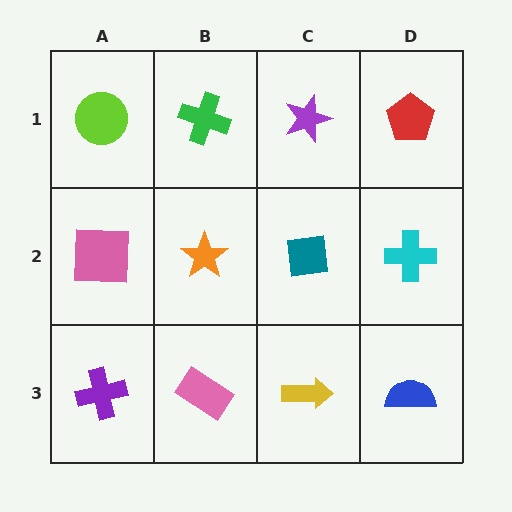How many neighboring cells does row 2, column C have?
4.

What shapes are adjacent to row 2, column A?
A lime circle (row 1, column A), a purple cross (row 3, column A), an orange star (row 2, column B).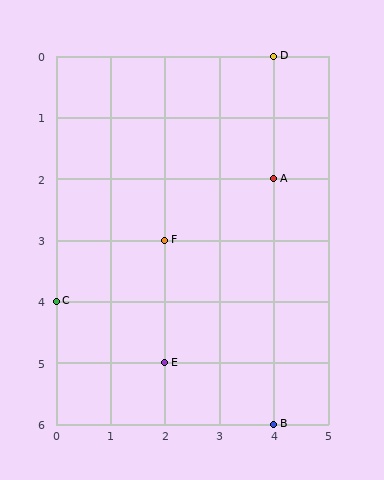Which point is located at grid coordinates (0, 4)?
Point C is at (0, 4).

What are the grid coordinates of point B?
Point B is at grid coordinates (4, 6).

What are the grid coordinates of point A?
Point A is at grid coordinates (4, 2).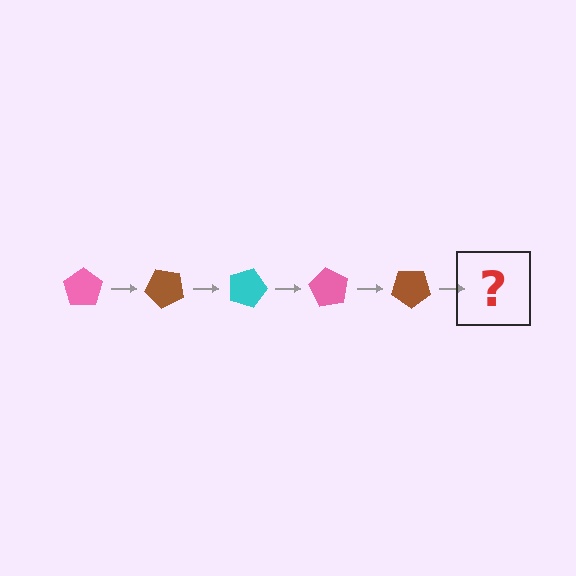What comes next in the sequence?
The next element should be a cyan pentagon, rotated 225 degrees from the start.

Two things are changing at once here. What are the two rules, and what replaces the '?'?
The two rules are that it rotates 45 degrees each step and the color cycles through pink, brown, and cyan. The '?' should be a cyan pentagon, rotated 225 degrees from the start.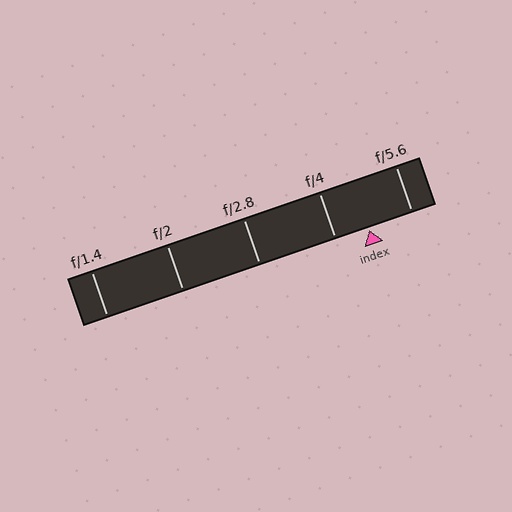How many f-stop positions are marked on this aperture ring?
There are 5 f-stop positions marked.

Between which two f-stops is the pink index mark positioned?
The index mark is between f/4 and f/5.6.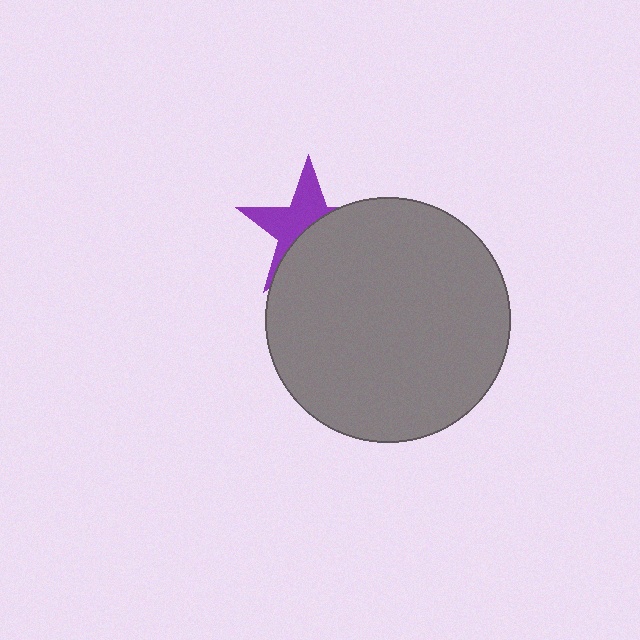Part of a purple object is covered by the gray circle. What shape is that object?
It is a star.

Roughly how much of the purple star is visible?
About half of it is visible (roughly 47%).